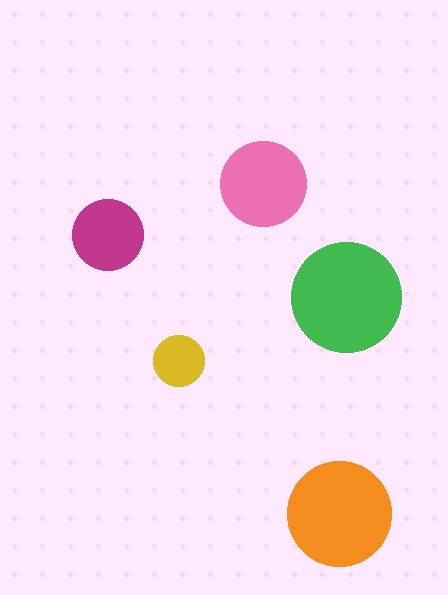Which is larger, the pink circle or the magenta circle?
The pink one.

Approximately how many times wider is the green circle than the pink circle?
About 1.5 times wider.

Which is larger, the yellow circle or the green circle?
The green one.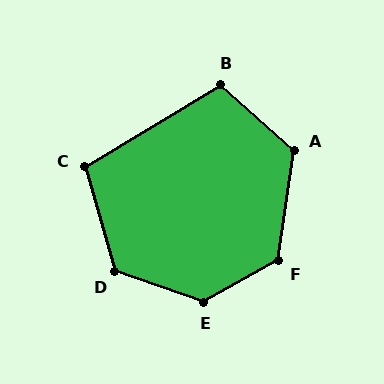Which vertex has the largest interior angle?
E, at approximately 132 degrees.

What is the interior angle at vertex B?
Approximately 108 degrees (obtuse).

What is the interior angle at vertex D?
Approximately 126 degrees (obtuse).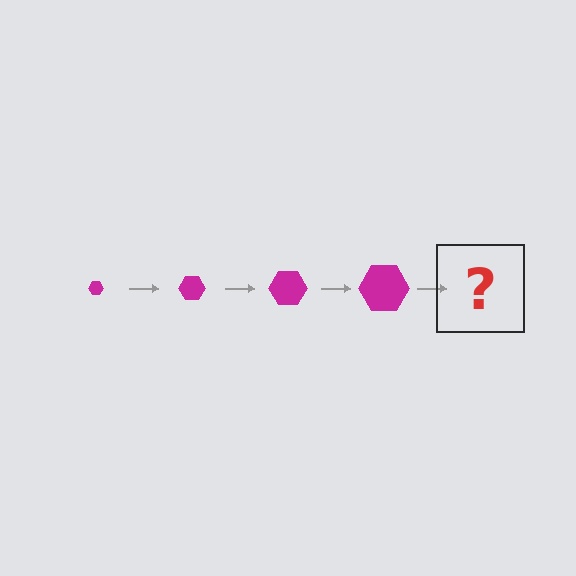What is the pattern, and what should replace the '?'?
The pattern is that the hexagon gets progressively larger each step. The '?' should be a magenta hexagon, larger than the previous one.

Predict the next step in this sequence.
The next step is a magenta hexagon, larger than the previous one.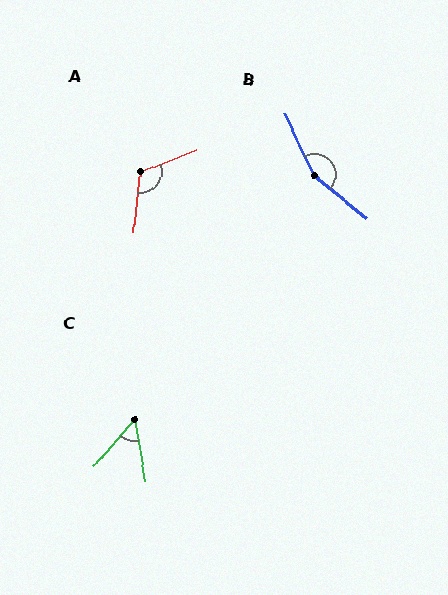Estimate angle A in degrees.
Approximately 117 degrees.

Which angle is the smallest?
C, at approximately 50 degrees.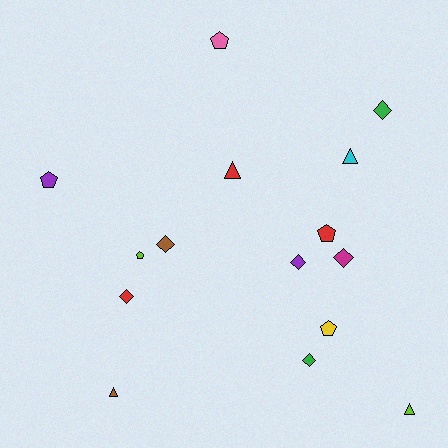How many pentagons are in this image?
There are 5 pentagons.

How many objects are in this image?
There are 15 objects.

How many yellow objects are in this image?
There is 1 yellow object.